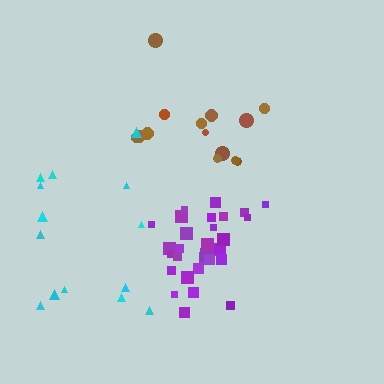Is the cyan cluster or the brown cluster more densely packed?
Brown.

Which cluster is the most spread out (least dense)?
Cyan.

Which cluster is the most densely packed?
Purple.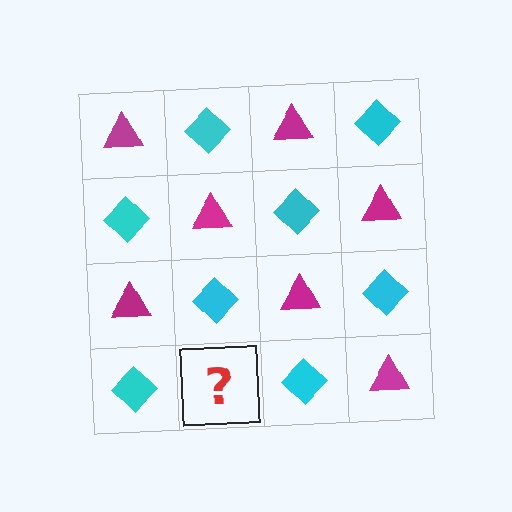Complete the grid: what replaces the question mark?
The question mark should be replaced with a magenta triangle.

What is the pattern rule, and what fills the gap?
The rule is that it alternates magenta triangle and cyan diamond in a checkerboard pattern. The gap should be filled with a magenta triangle.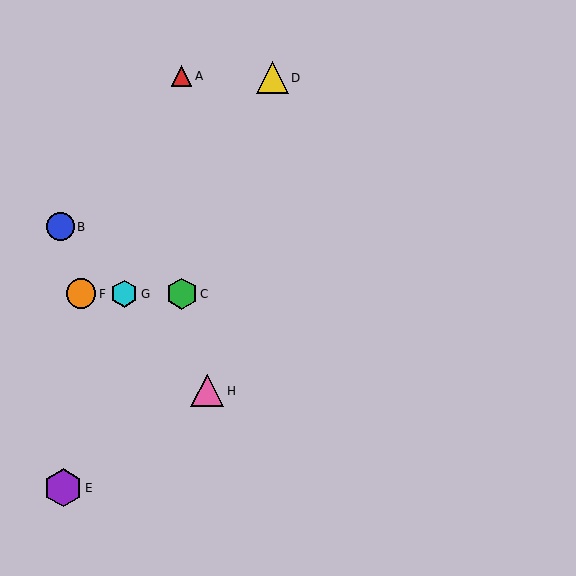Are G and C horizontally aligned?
Yes, both are at y≈294.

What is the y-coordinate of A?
Object A is at y≈76.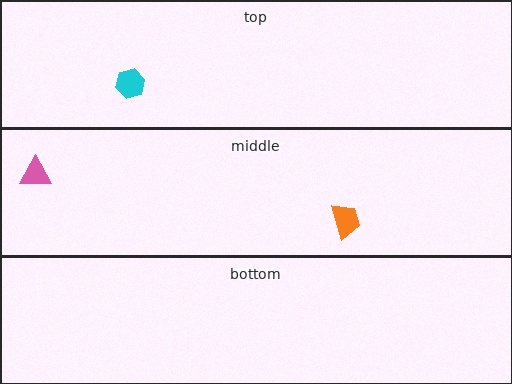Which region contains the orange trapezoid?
The middle region.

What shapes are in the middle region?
The pink triangle, the orange trapezoid.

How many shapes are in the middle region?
2.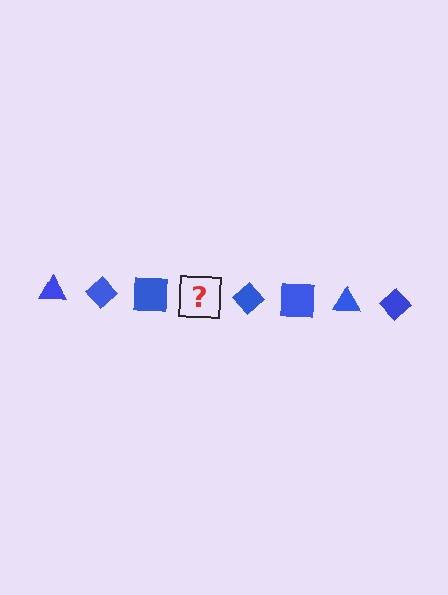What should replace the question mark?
The question mark should be replaced with a blue triangle.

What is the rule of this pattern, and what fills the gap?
The rule is that the pattern cycles through triangle, diamond, square shapes in blue. The gap should be filled with a blue triangle.